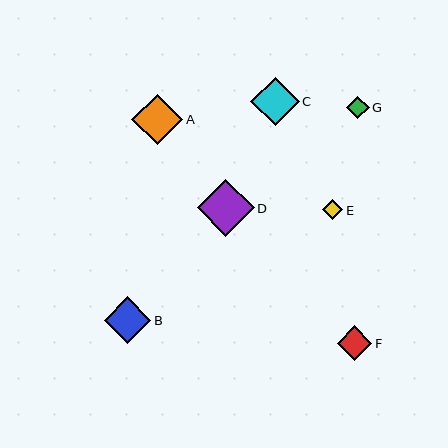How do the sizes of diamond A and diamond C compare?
Diamond A and diamond C are approximately the same size.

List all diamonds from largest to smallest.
From largest to smallest: D, A, C, B, F, G, E.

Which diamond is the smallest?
Diamond E is the smallest with a size of approximately 20 pixels.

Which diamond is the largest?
Diamond D is the largest with a size of approximately 56 pixels.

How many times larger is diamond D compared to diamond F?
Diamond D is approximately 1.6 times the size of diamond F.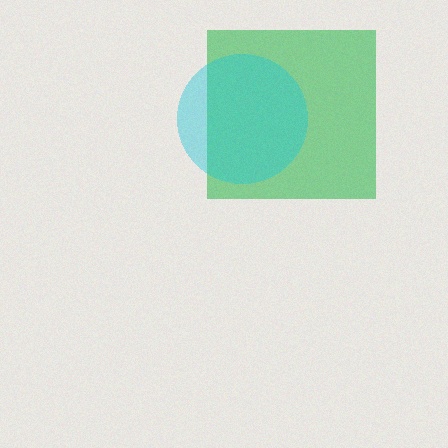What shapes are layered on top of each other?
The layered shapes are: a green square, a cyan circle.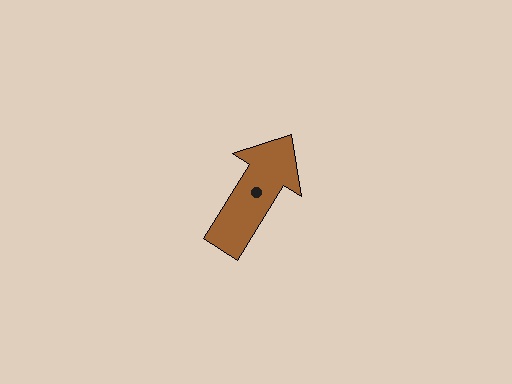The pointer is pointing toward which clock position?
Roughly 1 o'clock.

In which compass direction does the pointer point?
Northeast.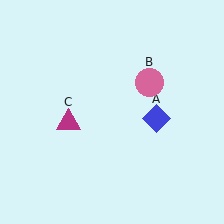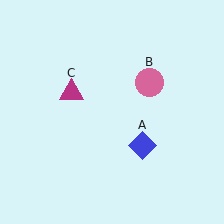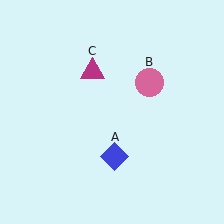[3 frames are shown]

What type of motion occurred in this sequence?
The blue diamond (object A), magenta triangle (object C) rotated clockwise around the center of the scene.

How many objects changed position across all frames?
2 objects changed position: blue diamond (object A), magenta triangle (object C).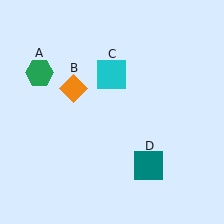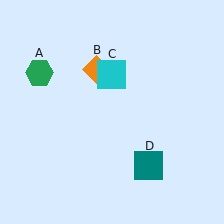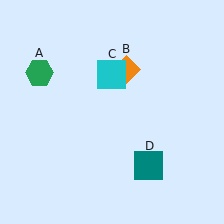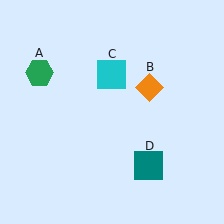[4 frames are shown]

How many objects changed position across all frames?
1 object changed position: orange diamond (object B).